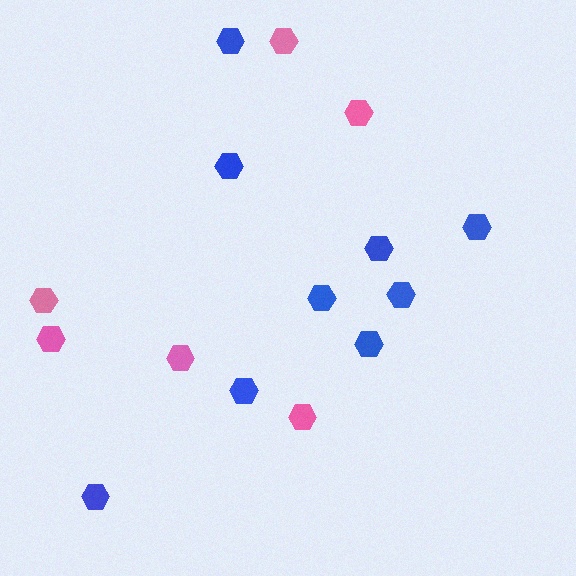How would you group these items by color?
There are 2 groups: one group of pink hexagons (6) and one group of blue hexagons (9).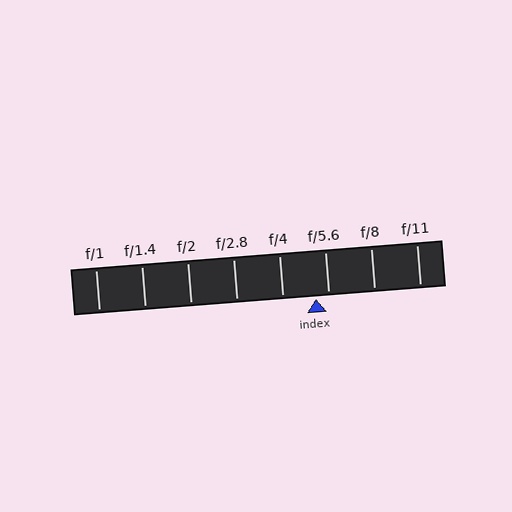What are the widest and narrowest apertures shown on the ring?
The widest aperture shown is f/1 and the narrowest is f/11.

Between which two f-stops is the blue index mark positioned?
The index mark is between f/4 and f/5.6.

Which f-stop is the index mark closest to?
The index mark is closest to f/5.6.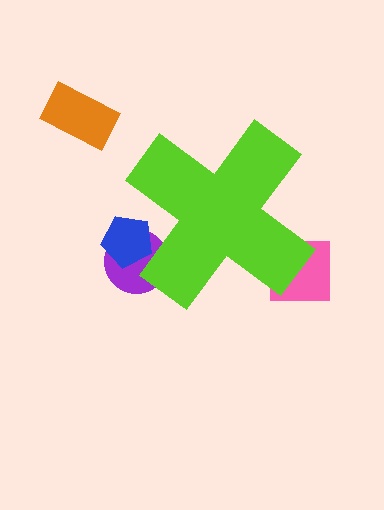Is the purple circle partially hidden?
Yes, the purple circle is partially hidden behind the lime cross.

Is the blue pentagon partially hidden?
Yes, the blue pentagon is partially hidden behind the lime cross.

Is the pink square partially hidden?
Yes, the pink square is partially hidden behind the lime cross.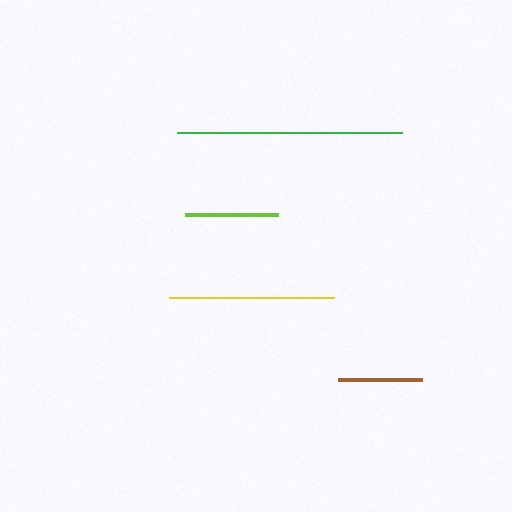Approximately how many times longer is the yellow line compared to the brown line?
The yellow line is approximately 2.0 times the length of the brown line.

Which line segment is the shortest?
The brown line is the shortest at approximately 84 pixels.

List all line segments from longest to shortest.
From longest to shortest: green, yellow, lime, brown.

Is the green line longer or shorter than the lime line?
The green line is longer than the lime line.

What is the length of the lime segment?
The lime segment is approximately 93 pixels long.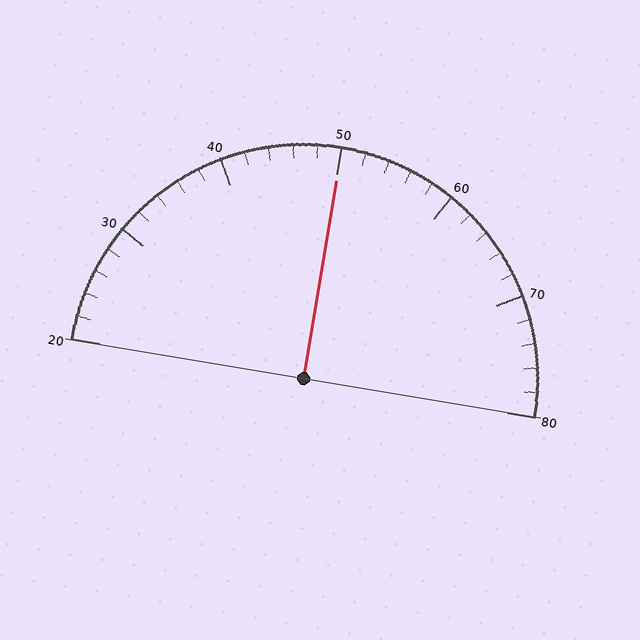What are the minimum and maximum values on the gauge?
The gauge ranges from 20 to 80.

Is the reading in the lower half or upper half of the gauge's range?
The reading is in the upper half of the range (20 to 80).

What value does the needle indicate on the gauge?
The needle indicates approximately 50.